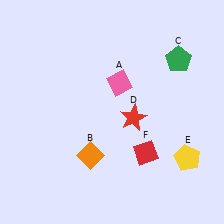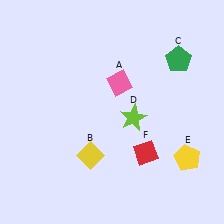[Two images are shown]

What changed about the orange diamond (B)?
In Image 1, B is orange. In Image 2, it changed to yellow.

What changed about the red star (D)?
In Image 1, D is red. In Image 2, it changed to lime.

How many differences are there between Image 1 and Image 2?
There are 2 differences between the two images.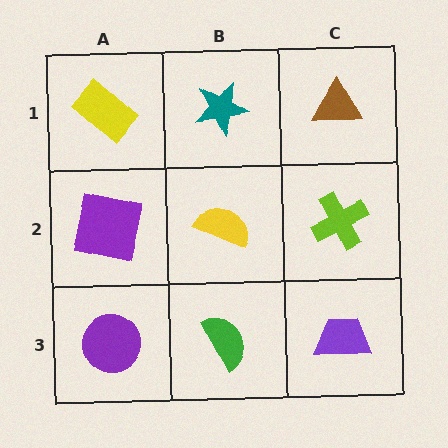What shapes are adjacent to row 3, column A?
A purple square (row 2, column A), a green semicircle (row 3, column B).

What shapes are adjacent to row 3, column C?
A lime cross (row 2, column C), a green semicircle (row 3, column B).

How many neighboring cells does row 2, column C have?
3.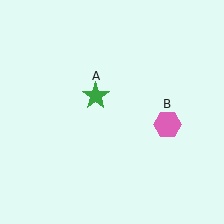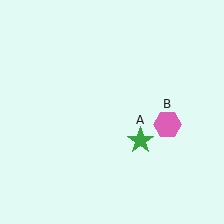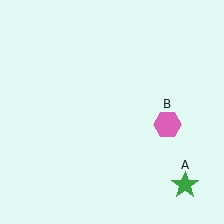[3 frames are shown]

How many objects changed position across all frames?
1 object changed position: green star (object A).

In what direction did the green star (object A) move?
The green star (object A) moved down and to the right.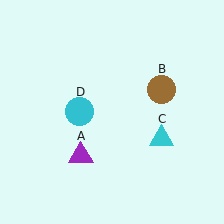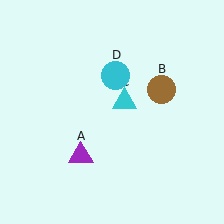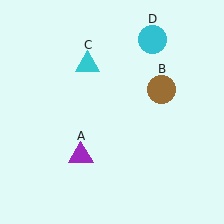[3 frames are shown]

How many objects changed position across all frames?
2 objects changed position: cyan triangle (object C), cyan circle (object D).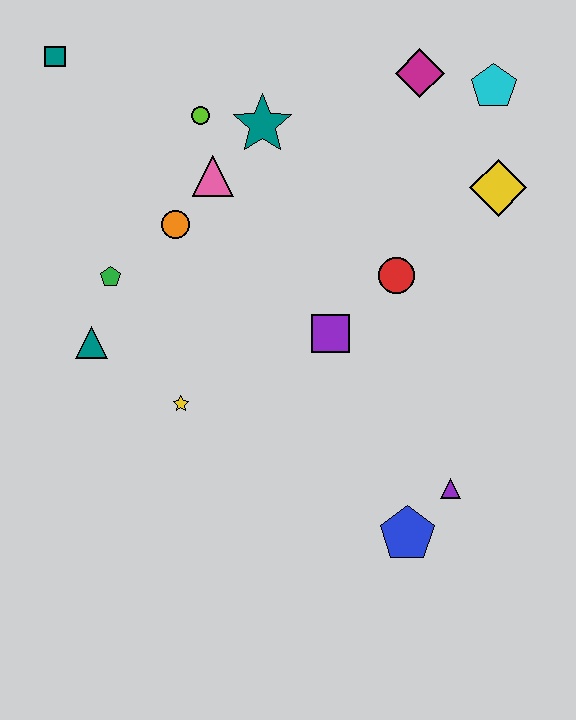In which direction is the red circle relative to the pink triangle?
The red circle is to the right of the pink triangle.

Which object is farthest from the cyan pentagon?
The teal triangle is farthest from the cyan pentagon.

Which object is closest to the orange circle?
The pink triangle is closest to the orange circle.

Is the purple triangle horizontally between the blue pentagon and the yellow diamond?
Yes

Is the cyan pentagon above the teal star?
Yes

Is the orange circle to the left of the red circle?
Yes